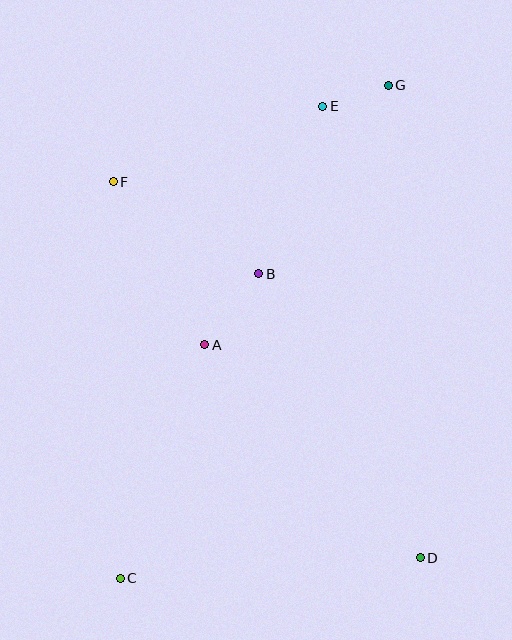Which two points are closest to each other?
Points E and G are closest to each other.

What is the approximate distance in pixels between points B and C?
The distance between B and C is approximately 335 pixels.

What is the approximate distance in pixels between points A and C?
The distance between A and C is approximately 248 pixels.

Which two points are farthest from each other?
Points C and G are farthest from each other.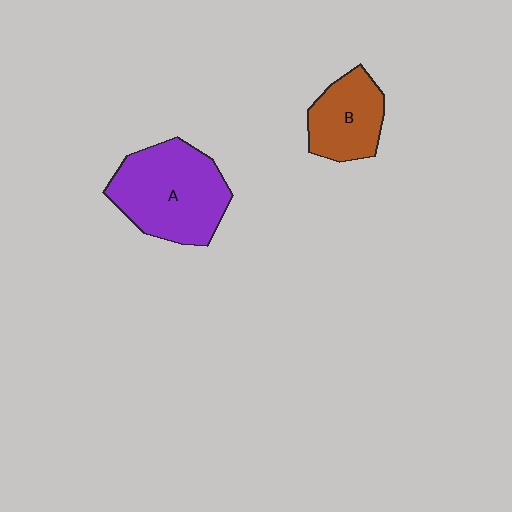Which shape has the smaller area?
Shape B (brown).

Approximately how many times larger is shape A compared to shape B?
Approximately 1.7 times.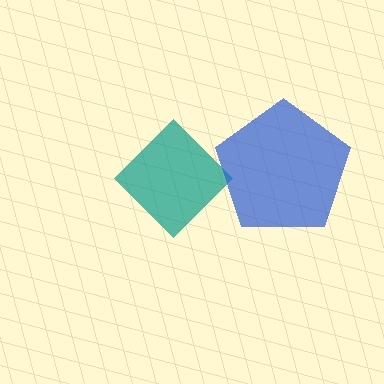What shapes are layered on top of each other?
The layered shapes are: a teal diamond, a blue pentagon.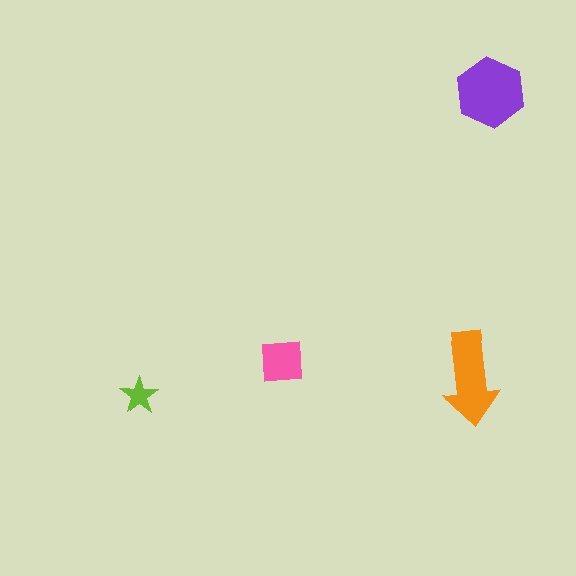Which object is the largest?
The purple hexagon.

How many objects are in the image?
There are 4 objects in the image.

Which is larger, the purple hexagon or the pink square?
The purple hexagon.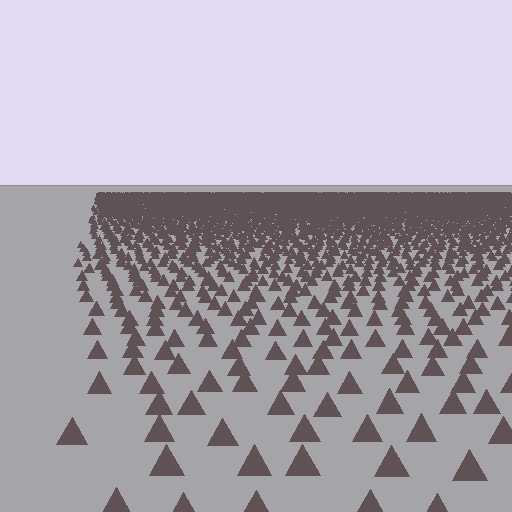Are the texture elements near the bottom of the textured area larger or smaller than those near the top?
Larger. Near the bottom, elements are closer to the viewer and appear at a bigger on-screen size.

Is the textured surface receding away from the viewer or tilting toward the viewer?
The surface is receding away from the viewer. Texture elements get smaller and denser toward the top.